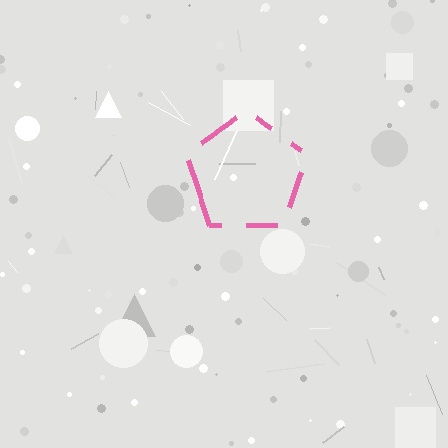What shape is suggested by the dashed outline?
The dashed outline suggests a pentagon.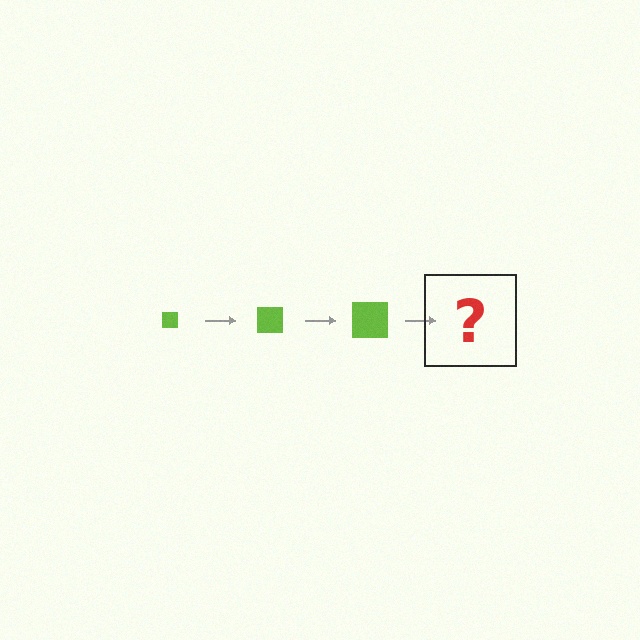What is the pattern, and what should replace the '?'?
The pattern is that the square gets progressively larger each step. The '?' should be a lime square, larger than the previous one.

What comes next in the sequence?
The next element should be a lime square, larger than the previous one.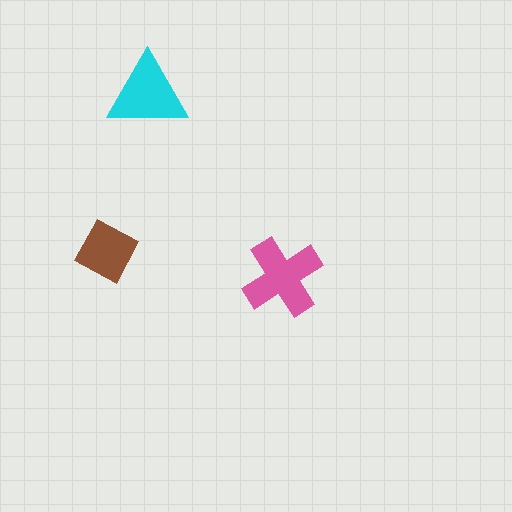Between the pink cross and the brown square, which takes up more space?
The pink cross.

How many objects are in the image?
There are 3 objects in the image.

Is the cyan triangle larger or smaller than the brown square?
Larger.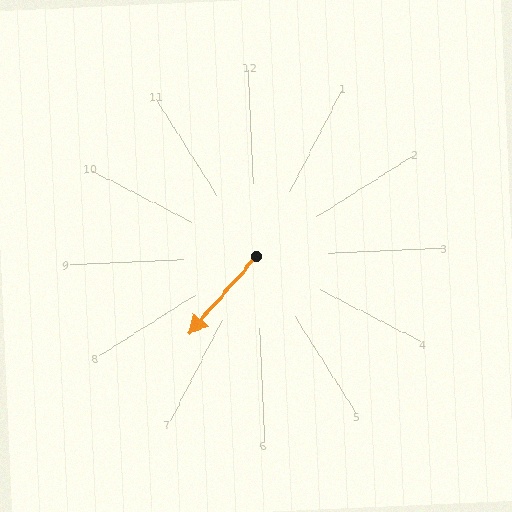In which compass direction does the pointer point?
Southwest.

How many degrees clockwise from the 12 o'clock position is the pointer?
Approximately 223 degrees.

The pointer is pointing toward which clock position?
Roughly 7 o'clock.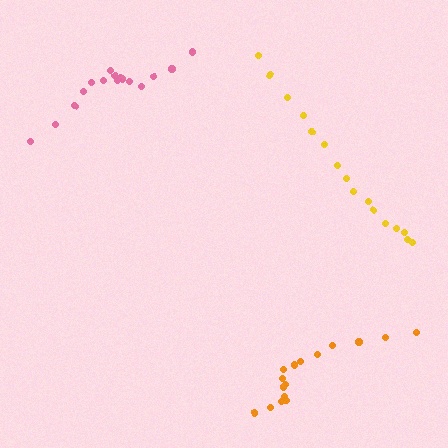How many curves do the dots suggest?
There are 3 distinct paths.